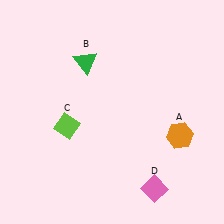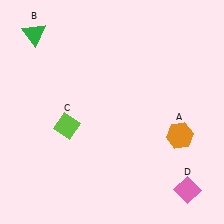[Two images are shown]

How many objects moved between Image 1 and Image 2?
2 objects moved between the two images.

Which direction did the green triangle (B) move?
The green triangle (B) moved left.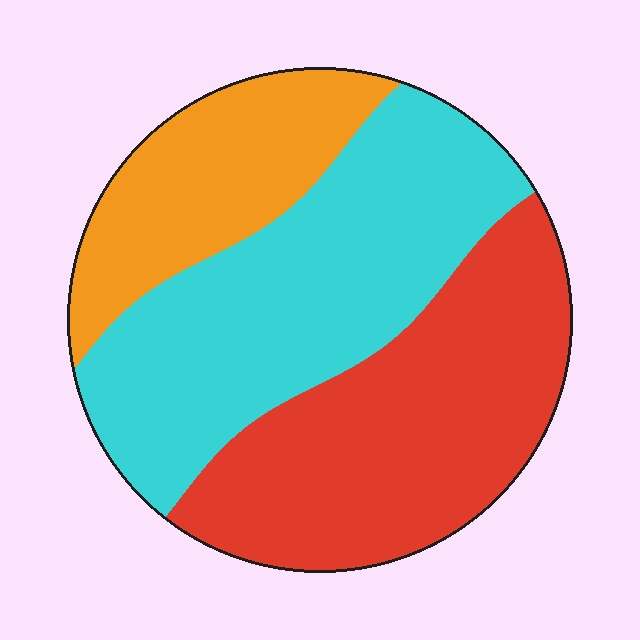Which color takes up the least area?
Orange, at roughly 20%.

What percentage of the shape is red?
Red covers roughly 40% of the shape.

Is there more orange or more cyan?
Cyan.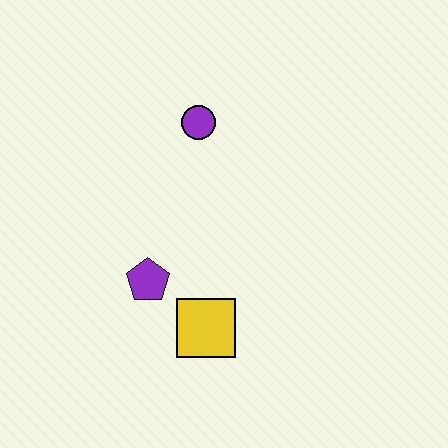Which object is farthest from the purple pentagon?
The purple circle is farthest from the purple pentagon.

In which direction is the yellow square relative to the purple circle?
The yellow square is below the purple circle.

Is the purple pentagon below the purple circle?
Yes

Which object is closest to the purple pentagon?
The yellow square is closest to the purple pentagon.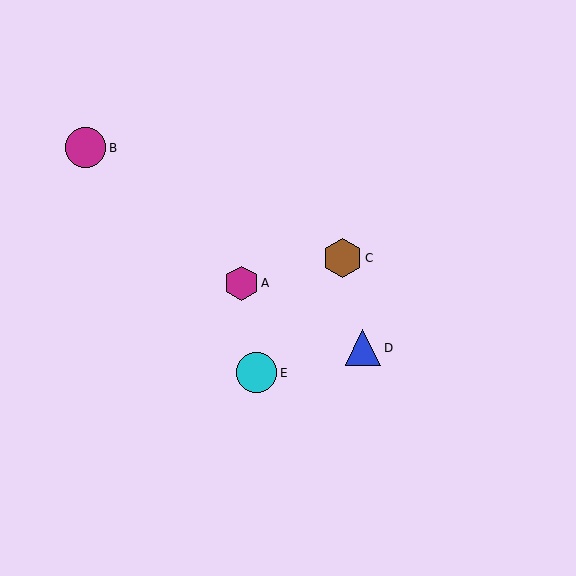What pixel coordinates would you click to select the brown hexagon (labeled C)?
Click at (343, 258) to select the brown hexagon C.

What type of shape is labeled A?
Shape A is a magenta hexagon.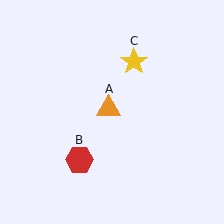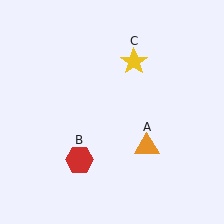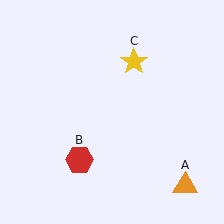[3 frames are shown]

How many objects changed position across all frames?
1 object changed position: orange triangle (object A).